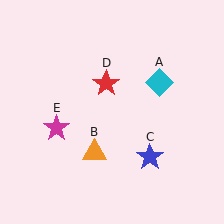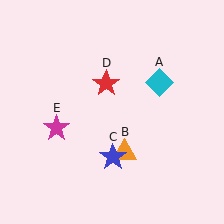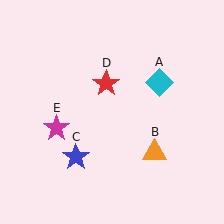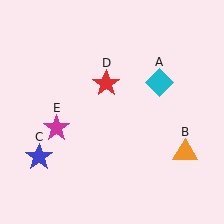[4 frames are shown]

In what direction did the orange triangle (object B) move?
The orange triangle (object B) moved right.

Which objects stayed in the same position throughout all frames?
Cyan diamond (object A) and red star (object D) and magenta star (object E) remained stationary.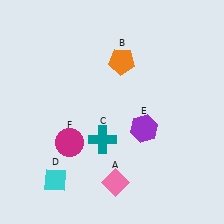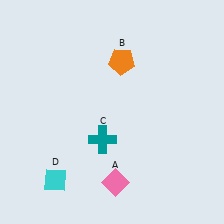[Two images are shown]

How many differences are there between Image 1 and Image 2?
There are 2 differences between the two images.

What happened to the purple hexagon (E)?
The purple hexagon (E) was removed in Image 2. It was in the bottom-right area of Image 1.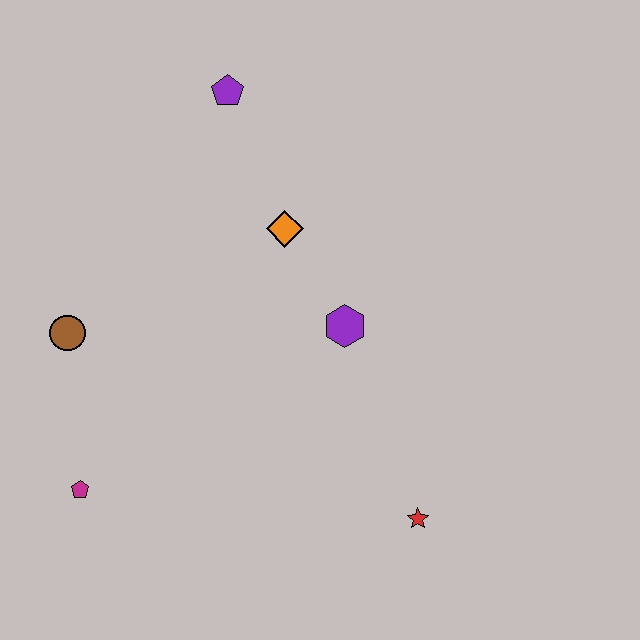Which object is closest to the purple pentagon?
The orange diamond is closest to the purple pentagon.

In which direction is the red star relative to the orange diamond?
The red star is below the orange diamond.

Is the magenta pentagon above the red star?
Yes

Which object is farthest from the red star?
The purple pentagon is farthest from the red star.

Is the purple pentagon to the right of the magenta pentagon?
Yes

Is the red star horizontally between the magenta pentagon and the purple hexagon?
No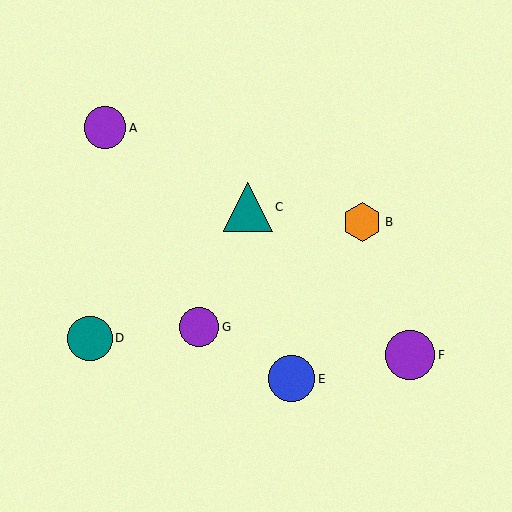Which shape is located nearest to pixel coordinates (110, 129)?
The purple circle (labeled A) at (105, 128) is nearest to that location.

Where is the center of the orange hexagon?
The center of the orange hexagon is at (362, 222).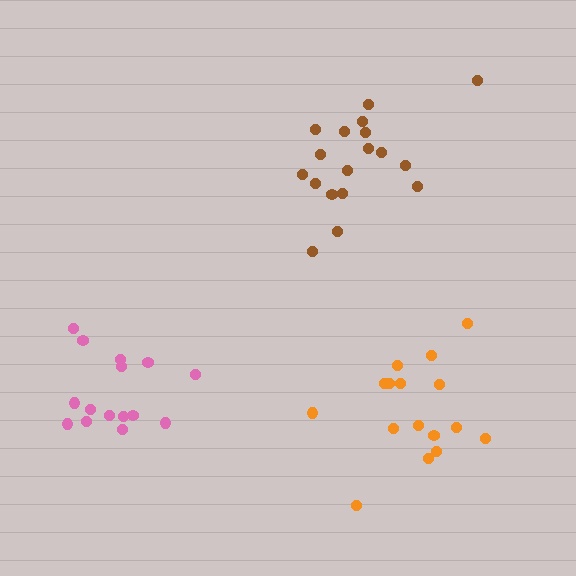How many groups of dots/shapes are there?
There are 3 groups.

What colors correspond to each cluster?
The clusters are colored: orange, pink, brown.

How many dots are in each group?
Group 1: 16 dots, Group 2: 15 dots, Group 3: 18 dots (49 total).